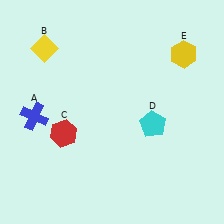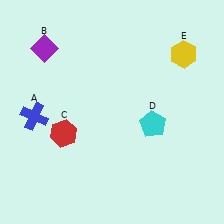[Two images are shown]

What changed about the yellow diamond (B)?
In Image 1, B is yellow. In Image 2, it changed to purple.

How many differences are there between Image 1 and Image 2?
There is 1 difference between the two images.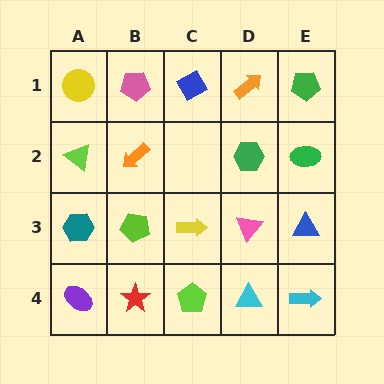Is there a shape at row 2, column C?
No, that cell is empty.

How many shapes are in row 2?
4 shapes.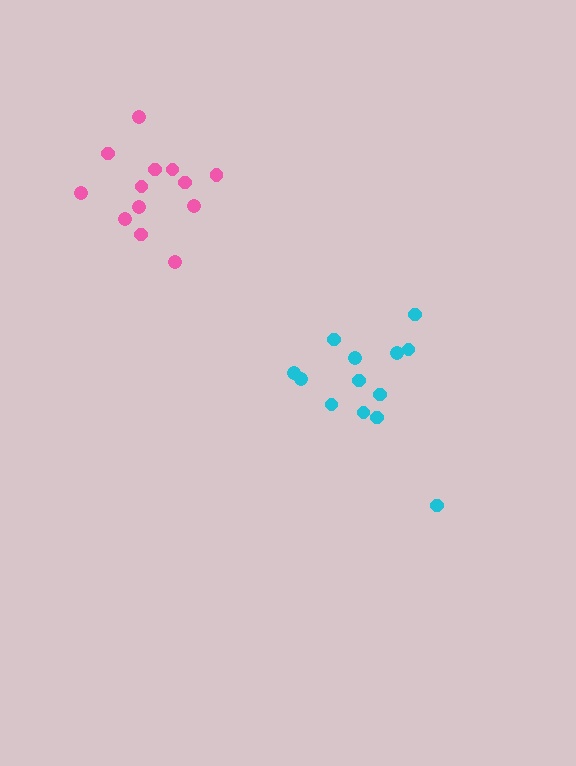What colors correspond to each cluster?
The clusters are colored: pink, cyan.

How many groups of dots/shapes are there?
There are 2 groups.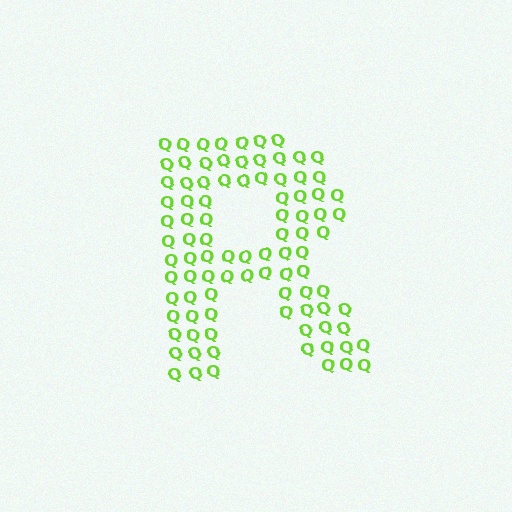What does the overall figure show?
The overall figure shows the letter R.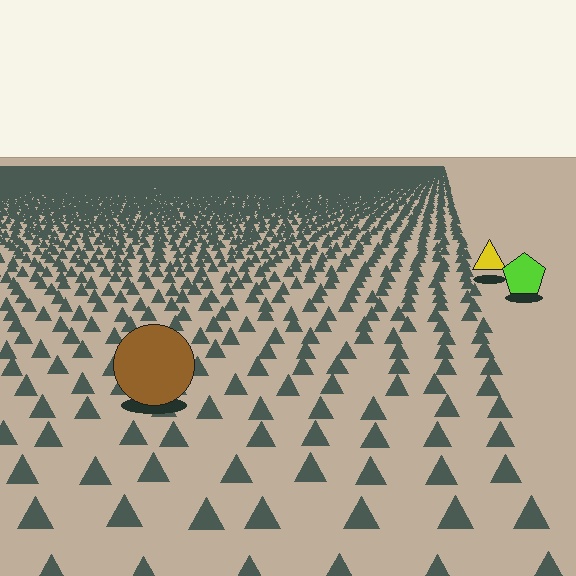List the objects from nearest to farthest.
From nearest to farthest: the brown circle, the lime pentagon, the yellow triangle.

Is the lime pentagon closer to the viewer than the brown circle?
No. The brown circle is closer — you can tell from the texture gradient: the ground texture is coarser near it.